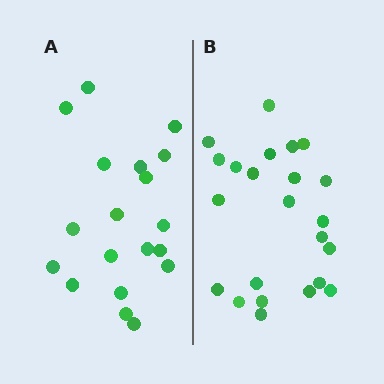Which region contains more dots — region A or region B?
Region B (the right region) has more dots.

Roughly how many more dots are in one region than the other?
Region B has about 4 more dots than region A.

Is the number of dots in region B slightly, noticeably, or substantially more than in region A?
Region B has only slightly more — the two regions are fairly close. The ratio is roughly 1.2 to 1.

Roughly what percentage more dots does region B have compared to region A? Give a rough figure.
About 20% more.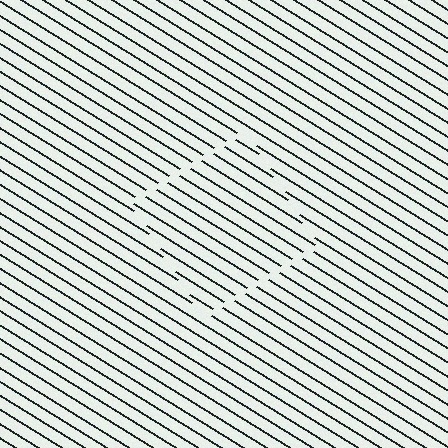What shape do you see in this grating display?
An illusory square. The interior of the shape contains the same grating, shifted by half a period — the contour is defined by the phase discontinuity where line-ends from the inner and outer gratings abut.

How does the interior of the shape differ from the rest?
The interior of the shape contains the same grating, shifted by half a period — the contour is defined by the phase discontinuity where line-ends from the inner and outer gratings abut.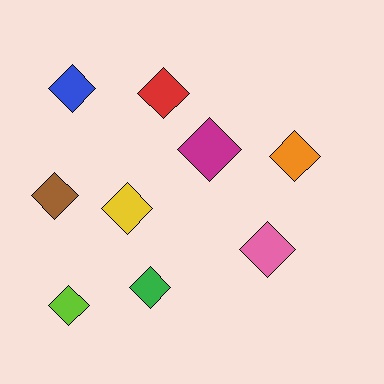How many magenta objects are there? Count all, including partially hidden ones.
There is 1 magenta object.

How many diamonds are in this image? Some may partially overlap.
There are 9 diamonds.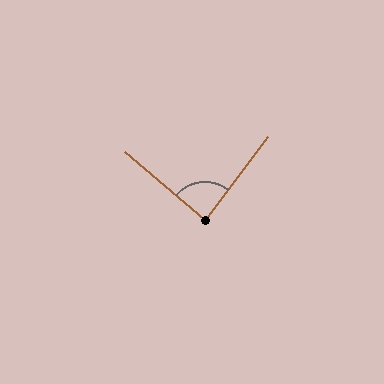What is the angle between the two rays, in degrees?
Approximately 87 degrees.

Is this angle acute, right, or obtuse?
It is approximately a right angle.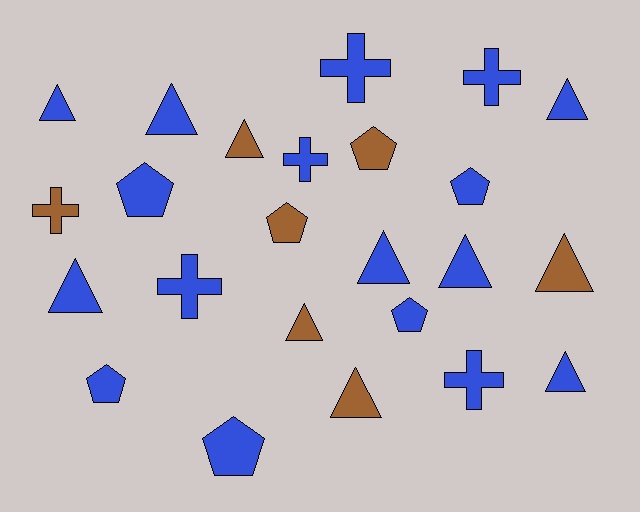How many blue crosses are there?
There are 5 blue crosses.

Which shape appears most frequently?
Triangle, with 11 objects.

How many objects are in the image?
There are 24 objects.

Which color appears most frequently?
Blue, with 17 objects.